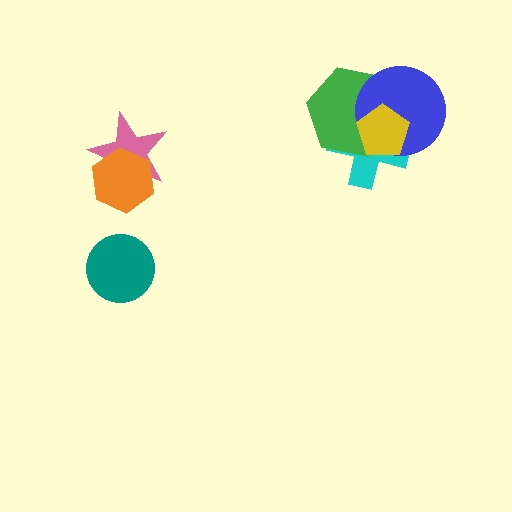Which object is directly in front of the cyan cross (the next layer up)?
The green hexagon is directly in front of the cyan cross.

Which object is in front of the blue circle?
The yellow pentagon is in front of the blue circle.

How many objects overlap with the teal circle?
0 objects overlap with the teal circle.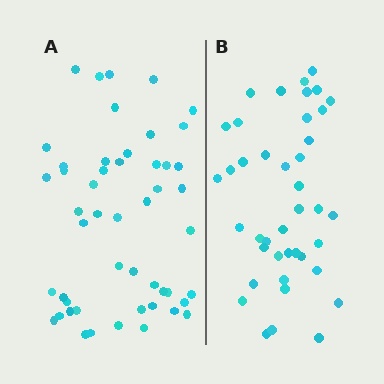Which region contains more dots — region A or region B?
Region A (the left region) has more dots.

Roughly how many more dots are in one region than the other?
Region A has roughly 8 or so more dots than region B.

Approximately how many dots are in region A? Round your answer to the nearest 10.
About 50 dots.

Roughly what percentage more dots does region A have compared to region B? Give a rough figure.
About 20% more.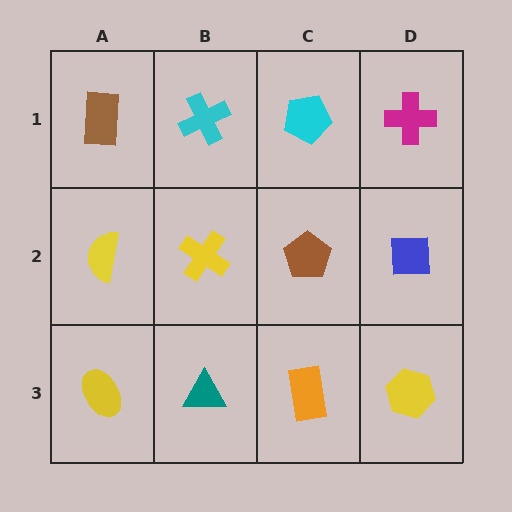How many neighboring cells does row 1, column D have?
2.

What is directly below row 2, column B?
A teal triangle.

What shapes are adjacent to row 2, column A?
A brown rectangle (row 1, column A), a yellow ellipse (row 3, column A), a yellow cross (row 2, column B).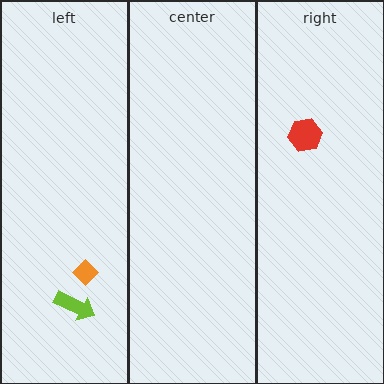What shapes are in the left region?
The orange diamond, the lime arrow.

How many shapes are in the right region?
1.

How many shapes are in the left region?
2.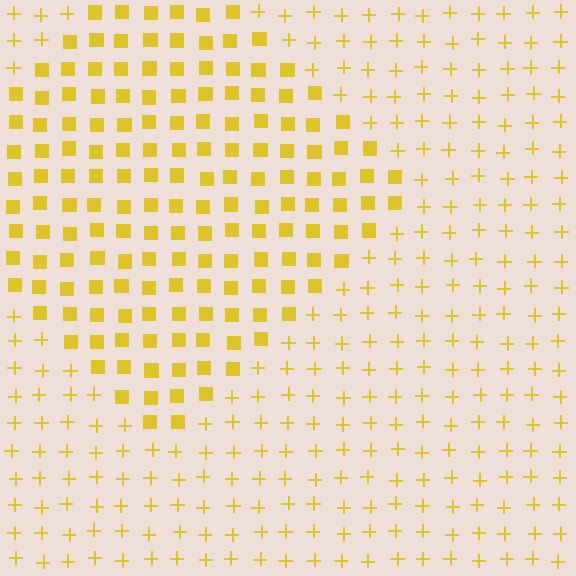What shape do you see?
I see a diamond.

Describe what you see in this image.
The image is filled with small yellow elements arranged in a uniform grid. A diamond-shaped region contains squares, while the surrounding area contains plus signs. The boundary is defined purely by the change in element shape.